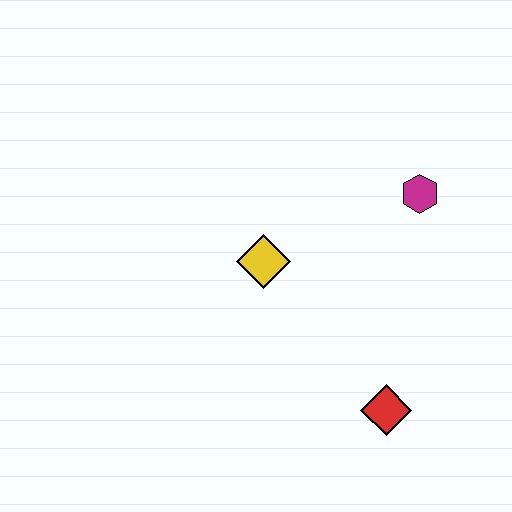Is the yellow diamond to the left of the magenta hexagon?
Yes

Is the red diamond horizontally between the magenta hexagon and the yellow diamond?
Yes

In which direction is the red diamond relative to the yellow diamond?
The red diamond is below the yellow diamond.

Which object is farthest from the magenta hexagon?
The red diamond is farthest from the magenta hexagon.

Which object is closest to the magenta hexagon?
The yellow diamond is closest to the magenta hexagon.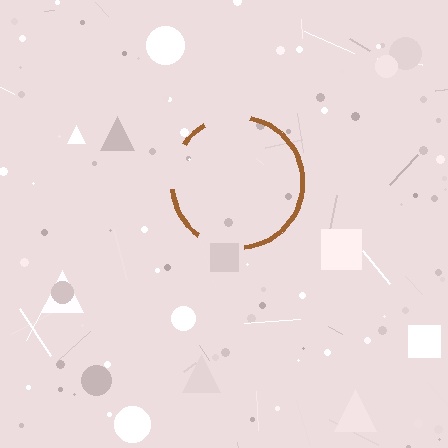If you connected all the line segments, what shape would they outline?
They would outline a circle.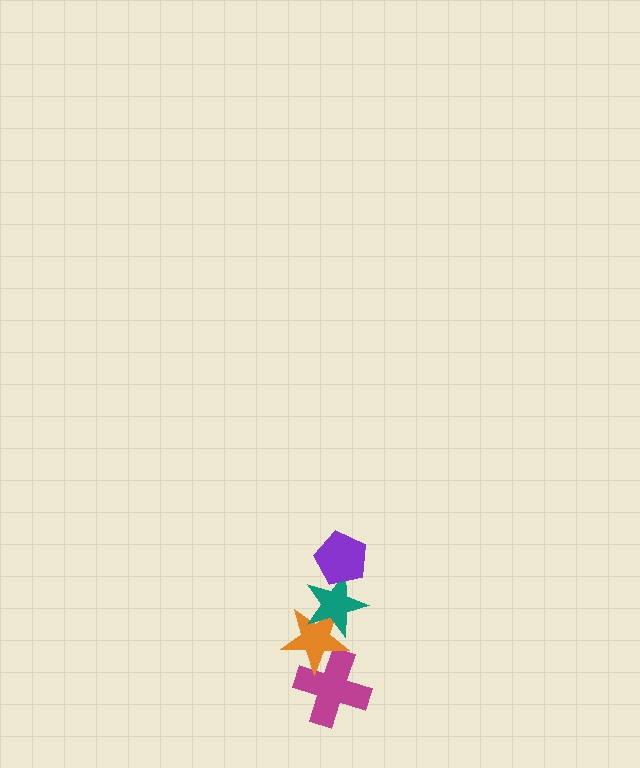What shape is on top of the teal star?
The purple pentagon is on top of the teal star.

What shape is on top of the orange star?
The teal star is on top of the orange star.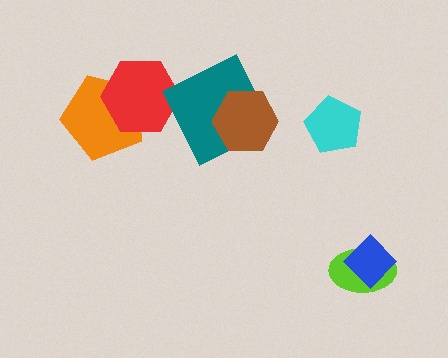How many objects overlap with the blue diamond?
1 object overlaps with the blue diamond.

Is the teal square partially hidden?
Yes, it is partially covered by another shape.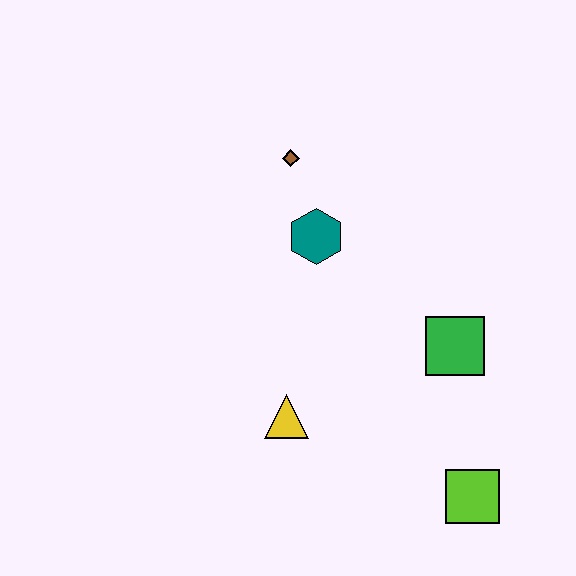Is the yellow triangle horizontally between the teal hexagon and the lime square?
No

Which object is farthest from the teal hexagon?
The lime square is farthest from the teal hexagon.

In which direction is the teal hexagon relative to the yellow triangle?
The teal hexagon is above the yellow triangle.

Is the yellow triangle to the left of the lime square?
Yes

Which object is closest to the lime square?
The green square is closest to the lime square.